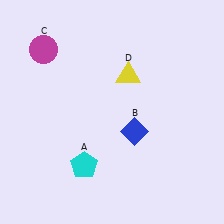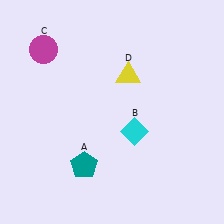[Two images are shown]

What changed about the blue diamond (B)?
In Image 1, B is blue. In Image 2, it changed to cyan.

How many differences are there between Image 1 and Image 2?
There are 2 differences between the two images.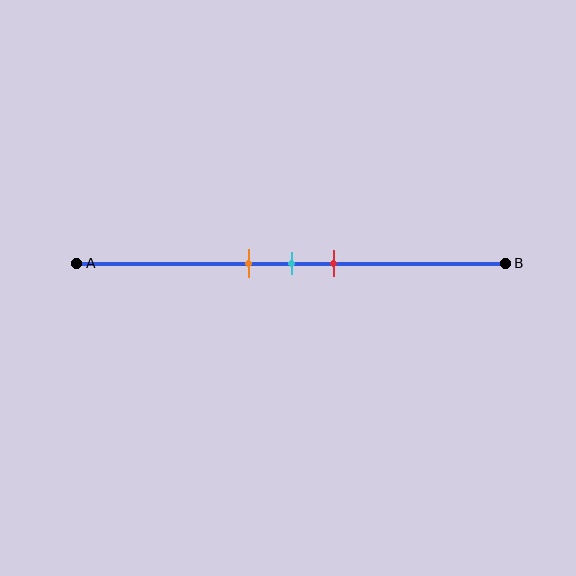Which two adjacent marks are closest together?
The orange and cyan marks are the closest adjacent pair.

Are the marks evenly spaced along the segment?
Yes, the marks are approximately evenly spaced.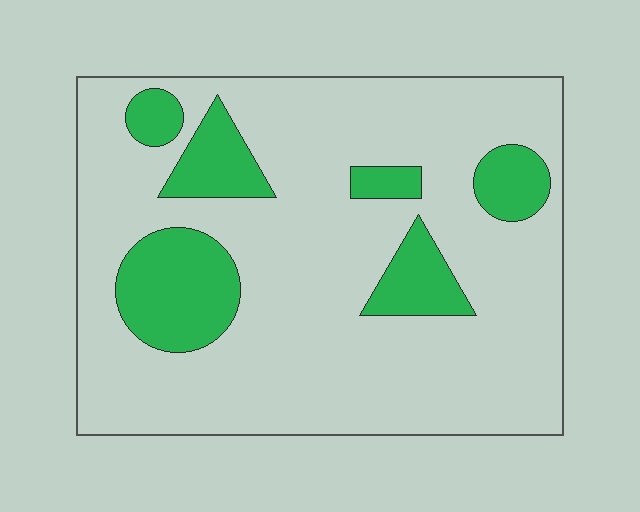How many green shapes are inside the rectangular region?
6.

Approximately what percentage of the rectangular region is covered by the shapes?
Approximately 20%.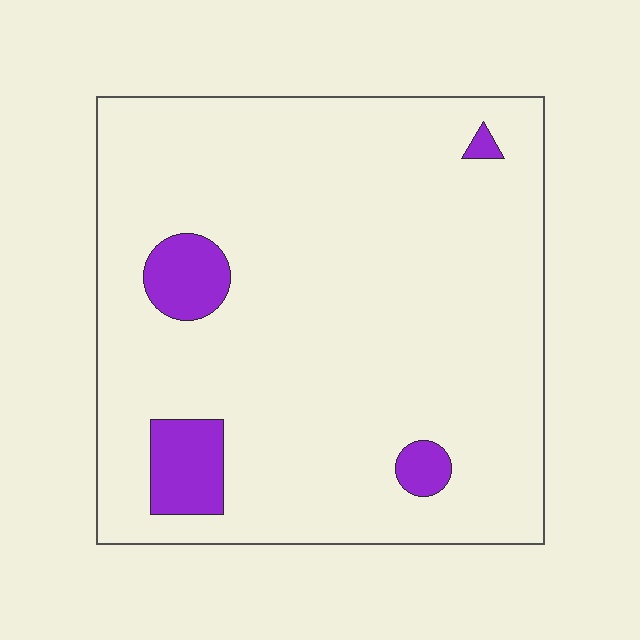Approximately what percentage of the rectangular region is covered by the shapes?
Approximately 10%.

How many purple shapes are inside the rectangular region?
4.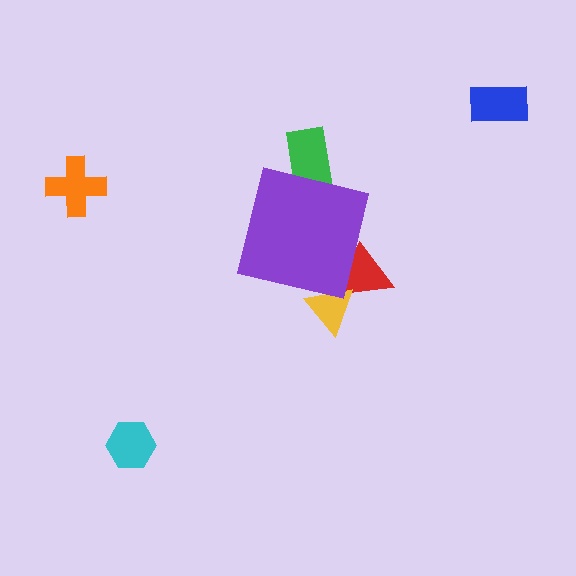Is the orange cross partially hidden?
No, the orange cross is fully visible.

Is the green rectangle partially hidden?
Yes, the green rectangle is partially hidden behind the purple square.